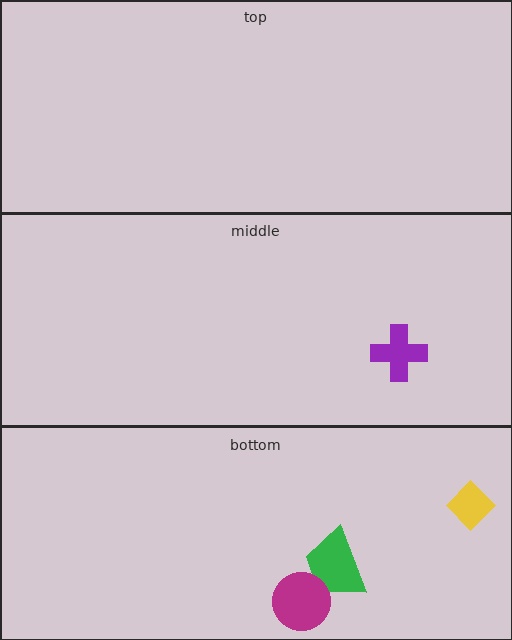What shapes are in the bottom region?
The green trapezoid, the magenta circle, the yellow diamond.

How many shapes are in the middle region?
1.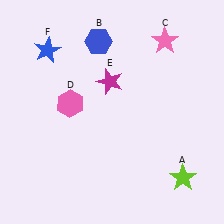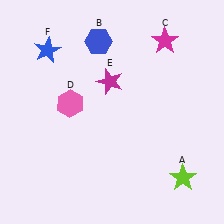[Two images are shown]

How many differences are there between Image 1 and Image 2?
There is 1 difference between the two images.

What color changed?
The star (C) changed from pink in Image 1 to magenta in Image 2.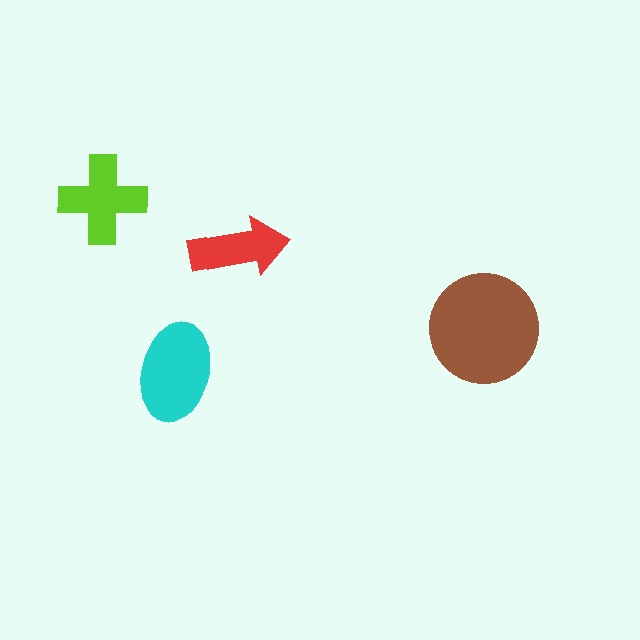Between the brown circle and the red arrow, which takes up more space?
The brown circle.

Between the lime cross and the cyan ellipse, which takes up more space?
The cyan ellipse.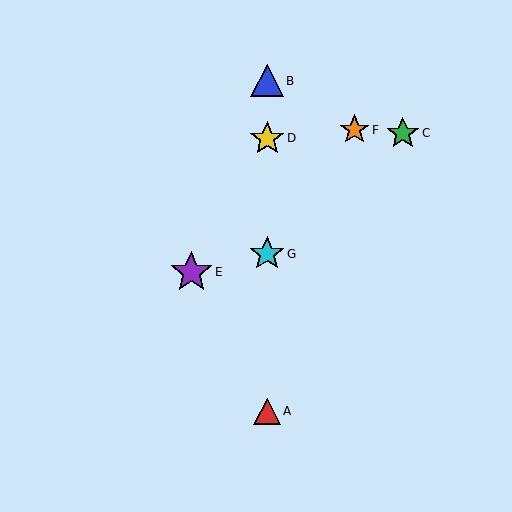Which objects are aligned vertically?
Objects A, B, D, G are aligned vertically.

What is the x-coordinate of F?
Object F is at x≈354.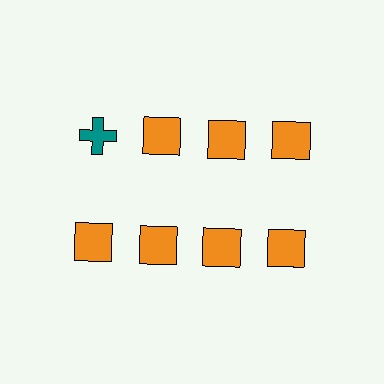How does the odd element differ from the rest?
It differs in both color (teal instead of orange) and shape (cross instead of square).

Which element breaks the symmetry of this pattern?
The teal cross in the top row, leftmost column breaks the symmetry. All other shapes are orange squares.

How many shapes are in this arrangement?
There are 8 shapes arranged in a grid pattern.